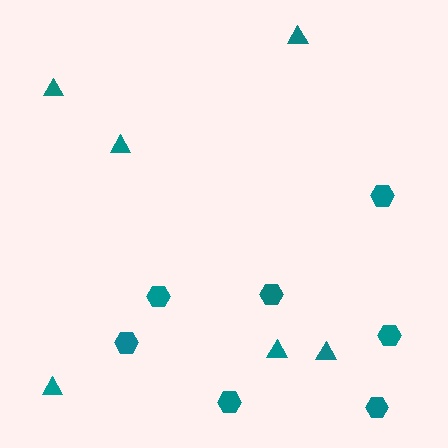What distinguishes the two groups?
There are 2 groups: one group of triangles (6) and one group of hexagons (7).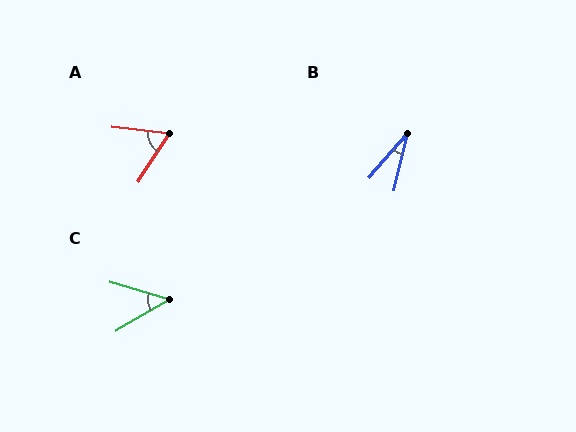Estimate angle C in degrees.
Approximately 47 degrees.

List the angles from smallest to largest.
B (27°), C (47°), A (64°).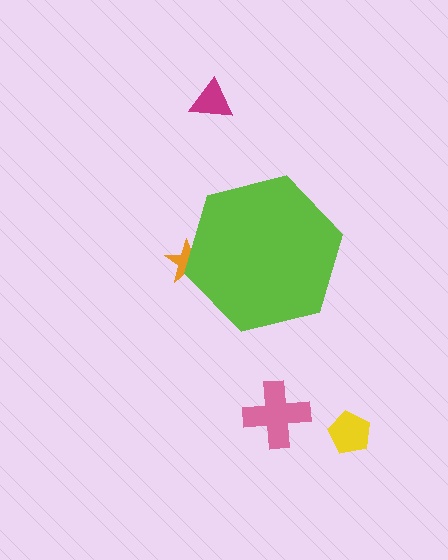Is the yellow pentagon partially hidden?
No, the yellow pentagon is fully visible.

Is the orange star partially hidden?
Yes, the orange star is partially hidden behind the lime hexagon.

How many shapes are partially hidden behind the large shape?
1 shape is partially hidden.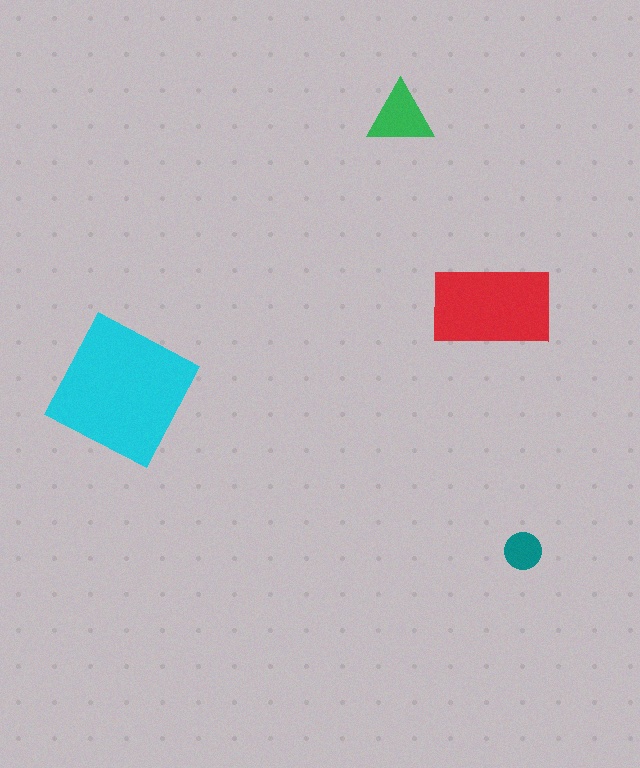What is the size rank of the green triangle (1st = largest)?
3rd.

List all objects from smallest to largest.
The teal circle, the green triangle, the red rectangle, the cyan square.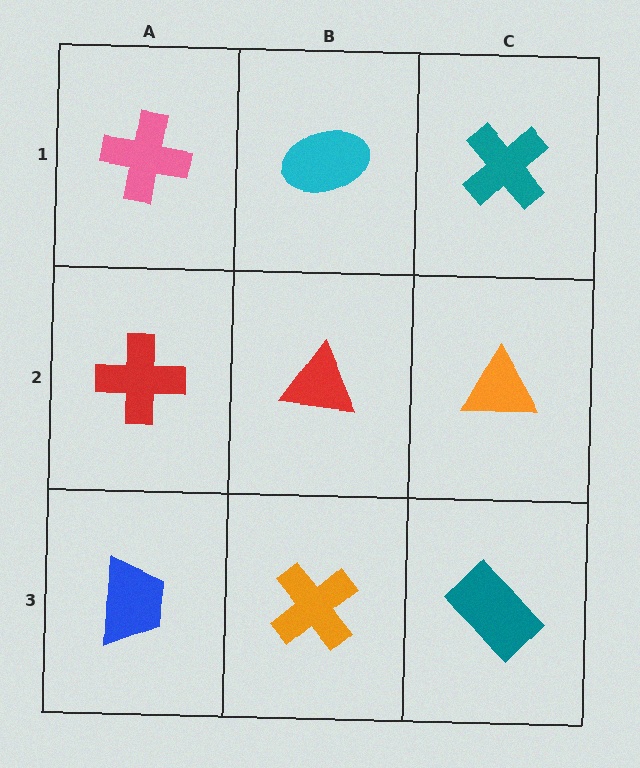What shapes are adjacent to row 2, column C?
A teal cross (row 1, column C), a teal rectangle (row 3, column C), a red triangle (row 2, column B).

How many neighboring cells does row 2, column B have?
4.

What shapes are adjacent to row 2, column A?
A pink cross (row 1, column A), a blue trapezoid (row 3, column A), a red triangle (row 2, column B).